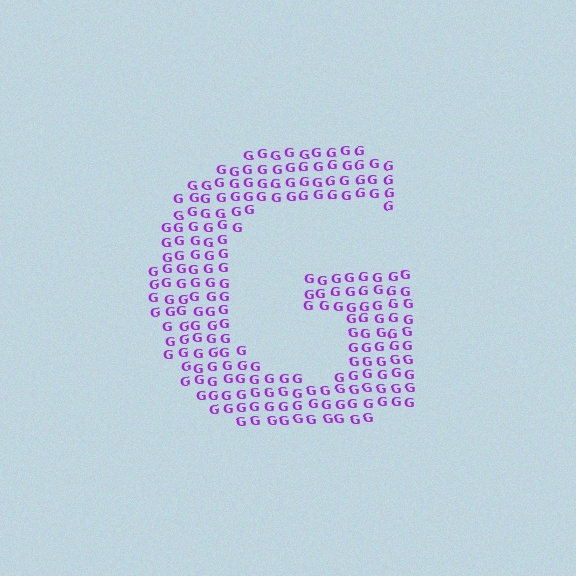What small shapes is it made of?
It is made of small letter G's.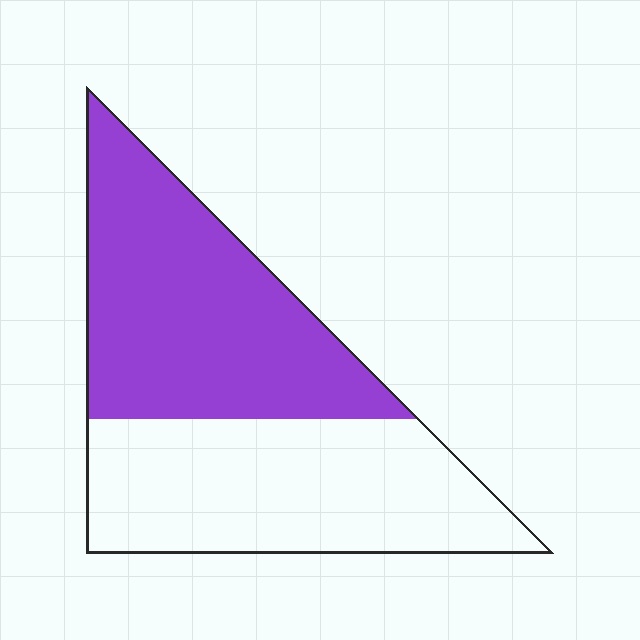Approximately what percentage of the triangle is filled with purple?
Approximately 50%.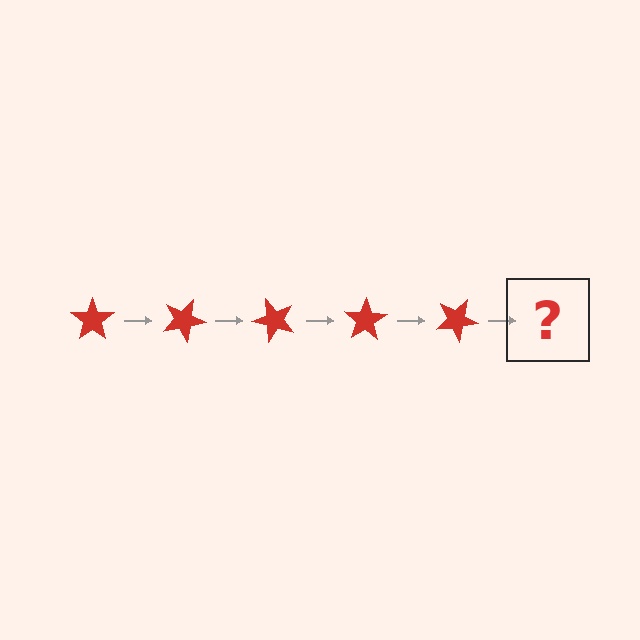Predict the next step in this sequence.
The next step is a red star rotated 125 degrees.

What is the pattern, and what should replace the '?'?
The pattern is that the star rotates 25 degrees each step. The '?' should be a red star rotated 125 degrees.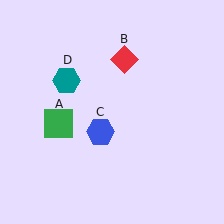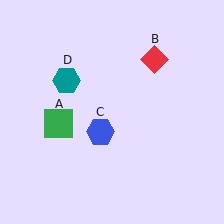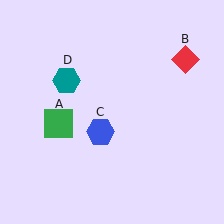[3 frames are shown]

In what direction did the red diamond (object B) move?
The red diamond (object B) moved right.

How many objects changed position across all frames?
1 object changed position: red diamond (object B).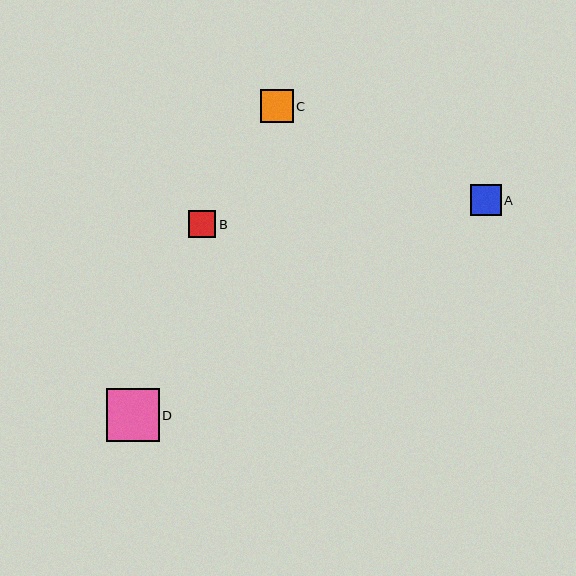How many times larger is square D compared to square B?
Square D is approximately 1.9 times the size of square B.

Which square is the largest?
Square D is the largest with a size of approximately 53 pixels.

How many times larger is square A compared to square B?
Square A is approximately 1.1 times the size of square B.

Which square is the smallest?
Square B is the smallest with a size of approximately 27 pixels.